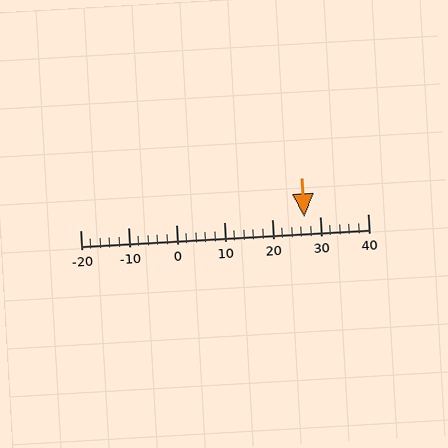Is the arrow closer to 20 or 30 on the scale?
The arrow is closer to 30.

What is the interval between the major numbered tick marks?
The major tick marks are spaced 10 units apart.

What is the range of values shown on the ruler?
The ruler shows values from -20 to 40.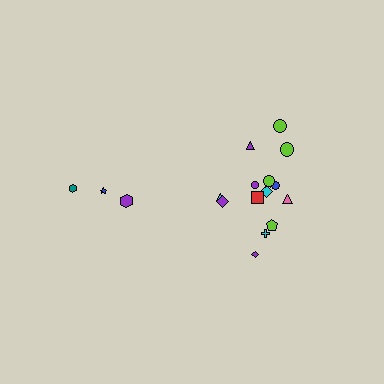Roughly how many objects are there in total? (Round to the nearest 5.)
Roughly 20 objects in total.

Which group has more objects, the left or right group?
The right group.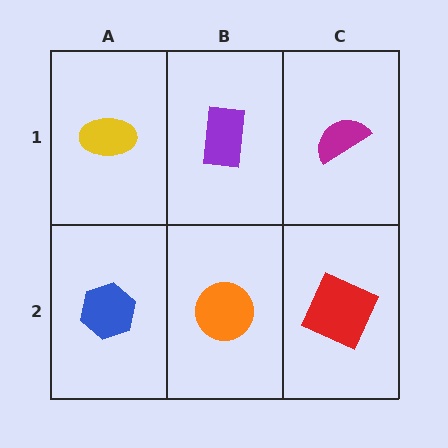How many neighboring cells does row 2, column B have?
3.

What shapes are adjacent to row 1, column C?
A red square (row 2, column C), a purple rectangle (row 1, column B).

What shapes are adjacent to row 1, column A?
A blue hexagon (row 2, column A), a purple rectangle (row 1, column B).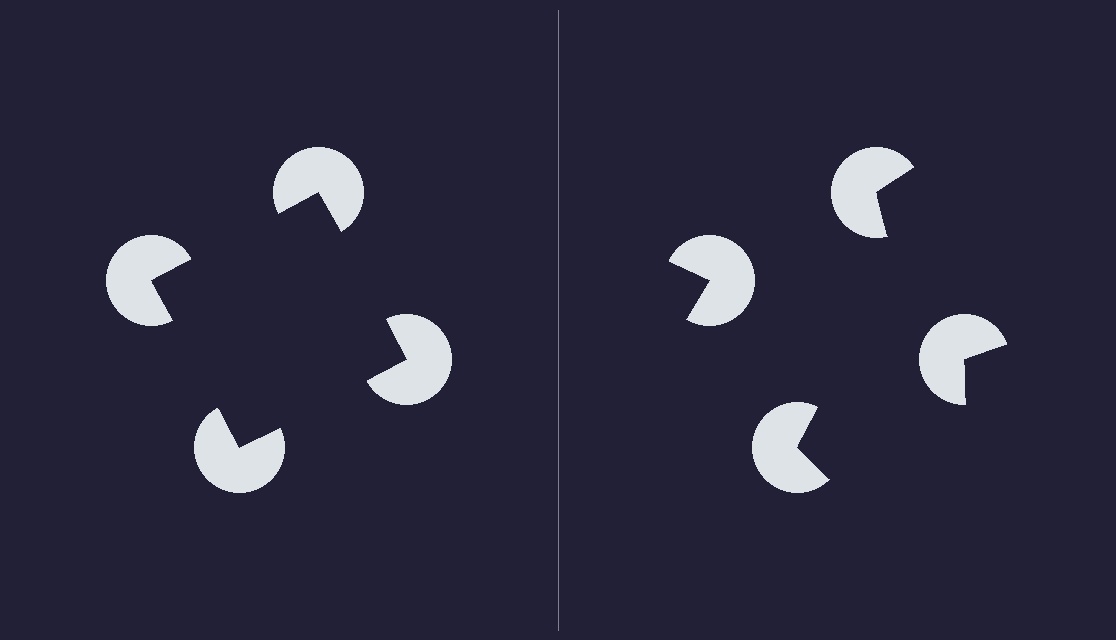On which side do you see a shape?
An illusory square appears on the left side. On the right side the wedge cuts are rotated, so no coherent shape forms.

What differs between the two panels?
The pac-man discs are positioned identically on both sides; only the wedge orientations differ. On the left they align to a square; on the right they are misaligned.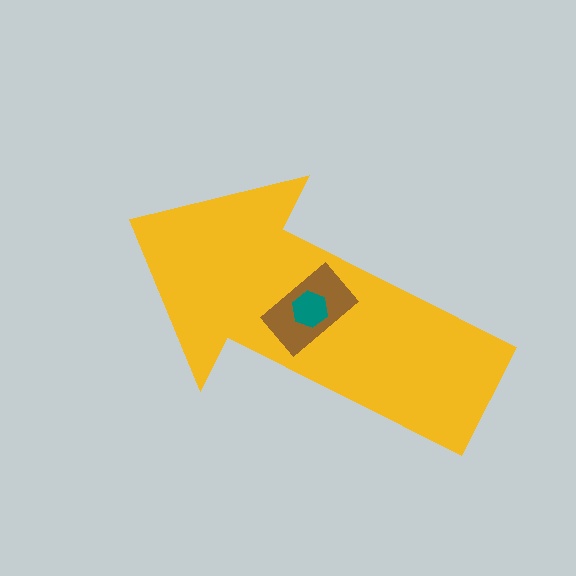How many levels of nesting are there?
3.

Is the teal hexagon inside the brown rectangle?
Yes.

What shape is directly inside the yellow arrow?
The brown rectangle.